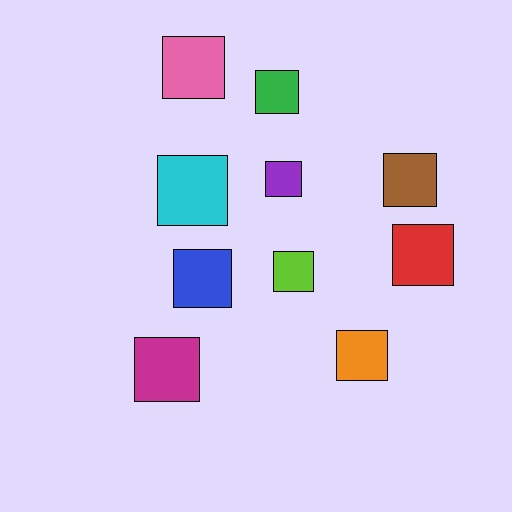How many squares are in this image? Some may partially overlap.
There are 10 squares.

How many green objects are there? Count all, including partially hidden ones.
There is 1 green object.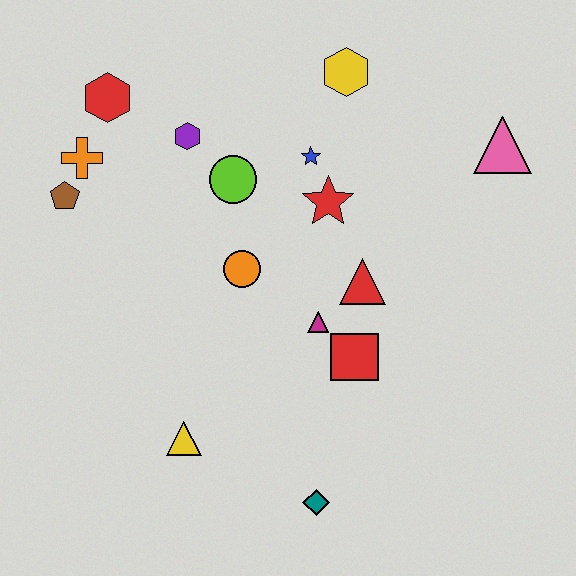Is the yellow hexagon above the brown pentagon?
Yes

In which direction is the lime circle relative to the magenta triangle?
The lime circle is above the magenta triangle.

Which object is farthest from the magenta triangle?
The red hexagon is farthest from the magenta triangle.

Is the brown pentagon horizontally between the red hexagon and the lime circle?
No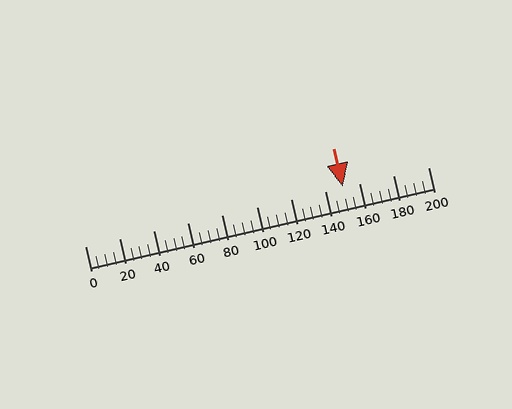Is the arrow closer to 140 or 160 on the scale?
The arrow is closer to 160.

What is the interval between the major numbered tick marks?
The major tick marks are spaced 20 units apart.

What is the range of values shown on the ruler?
The ruler shows values from 0 to 200.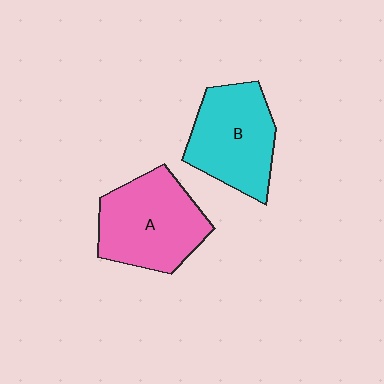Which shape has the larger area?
Shape A (pink).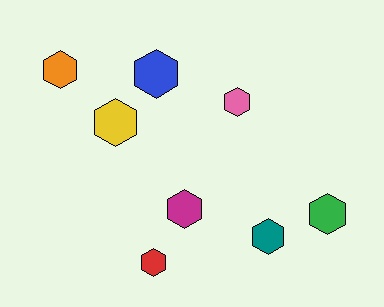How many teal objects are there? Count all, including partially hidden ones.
There is 1 teal object.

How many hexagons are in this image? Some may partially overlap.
There are 8 hexagons.